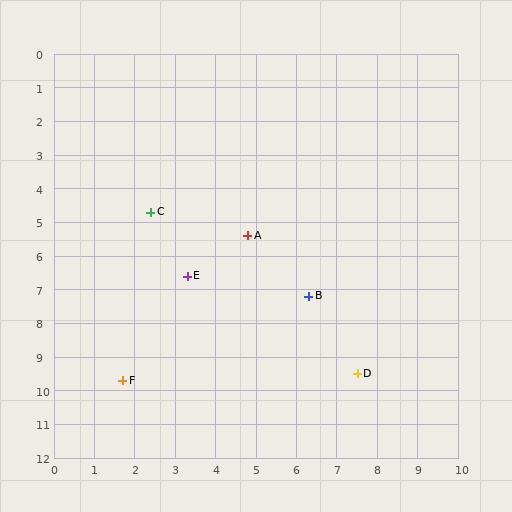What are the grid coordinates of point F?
Point F is at approximately (1.7, 9.7).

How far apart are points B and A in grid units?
Points B and A are about 2.3 grid units apart.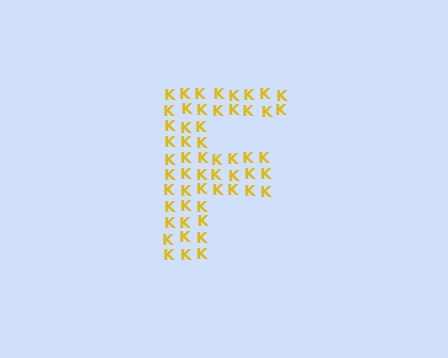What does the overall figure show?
The overall figure shows the letter F.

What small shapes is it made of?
It is made of small letter K's.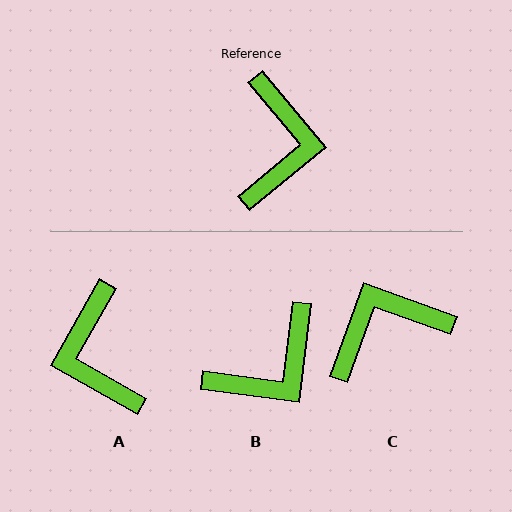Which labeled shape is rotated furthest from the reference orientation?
A, about 159 degrees away.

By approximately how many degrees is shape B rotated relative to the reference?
Approximately 47 degrees clockwise.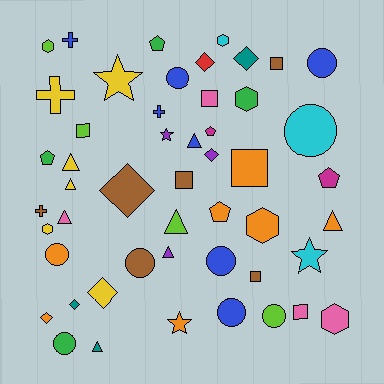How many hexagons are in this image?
There are 6 hexagons.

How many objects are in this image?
There are 50 objects.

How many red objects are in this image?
There is 1 red object.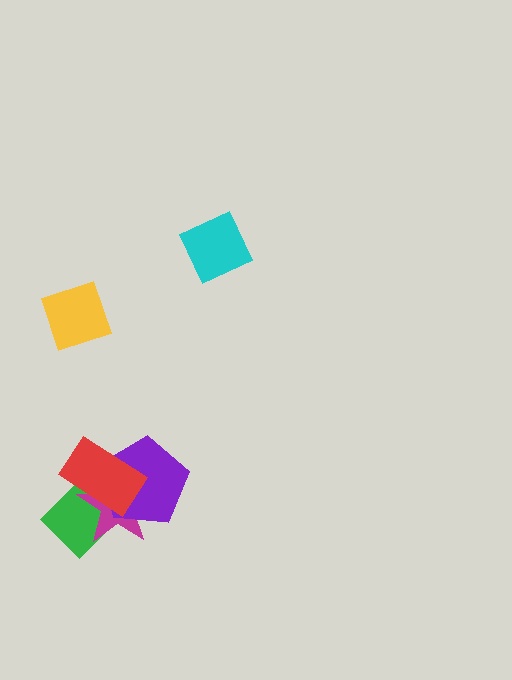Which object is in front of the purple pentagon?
The red rectangle is in front of the purple pentagon.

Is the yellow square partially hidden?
No, no other shape covers it.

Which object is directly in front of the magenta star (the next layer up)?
The purple pentagon is directly in front of the magenta star.